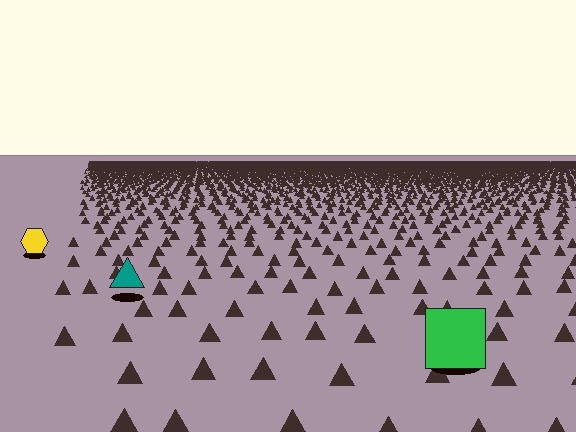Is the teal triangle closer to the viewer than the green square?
No. The green square is closer — you can tell from the texture gradient: the ground texture is coarser near it.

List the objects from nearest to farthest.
From nearest to farthest: the green square, the teal triangle, the yellow hexagon.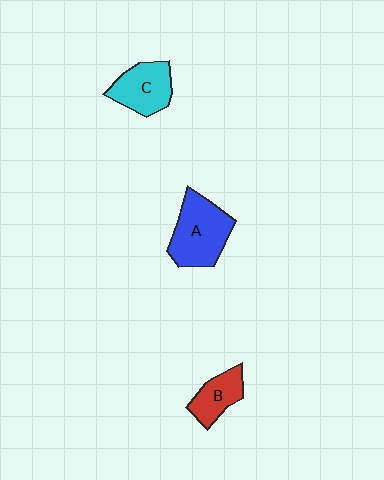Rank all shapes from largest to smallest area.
From largest to smallest: A (blue), C (cyan), B (red).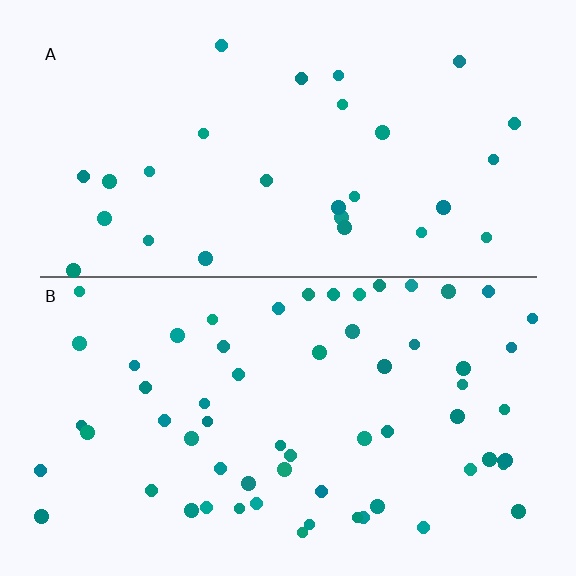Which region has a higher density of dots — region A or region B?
B (the bottom).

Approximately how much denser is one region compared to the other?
Approximately 2.2× — region B over region A.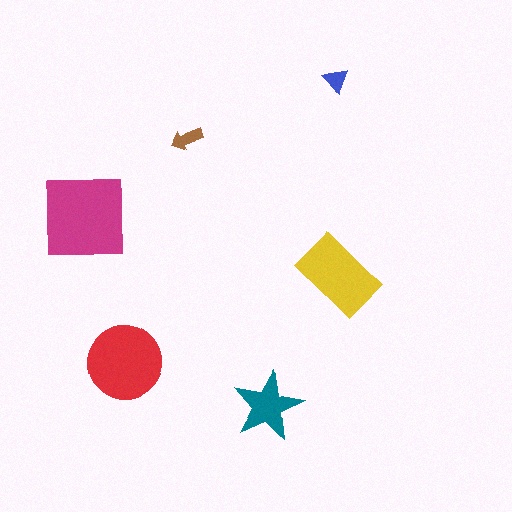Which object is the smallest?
The blue triangle.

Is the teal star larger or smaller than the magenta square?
Smaller.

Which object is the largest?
The magenta square.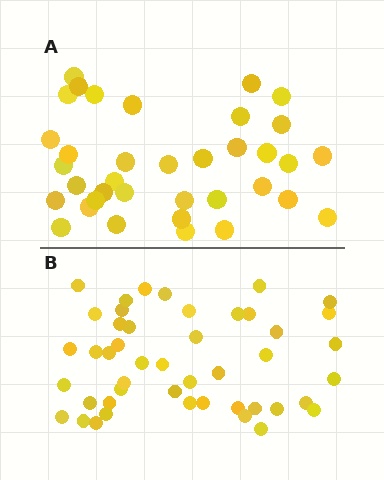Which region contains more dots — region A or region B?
Region B (the bottom region) has more dots.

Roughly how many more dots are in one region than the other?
Region B has roughly 10 or so more dots than region A.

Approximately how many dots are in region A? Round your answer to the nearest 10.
About 40 dots. (The exact count is 36, which rounds to 40.)